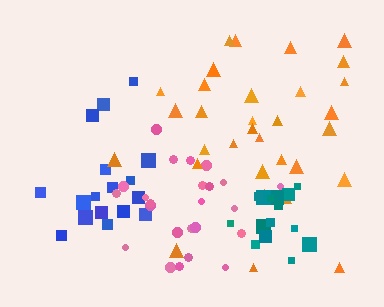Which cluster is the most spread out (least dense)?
Orange.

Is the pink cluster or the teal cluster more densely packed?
Teal.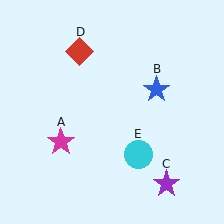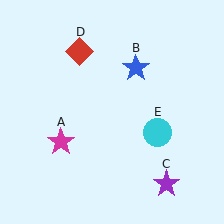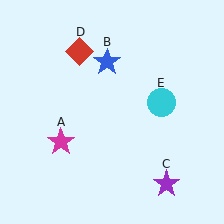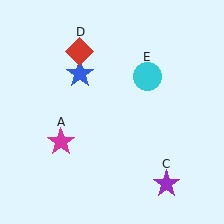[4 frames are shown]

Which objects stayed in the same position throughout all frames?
Magenta star (object A) and purple star (object C) and red diamond (object D) remained stationary.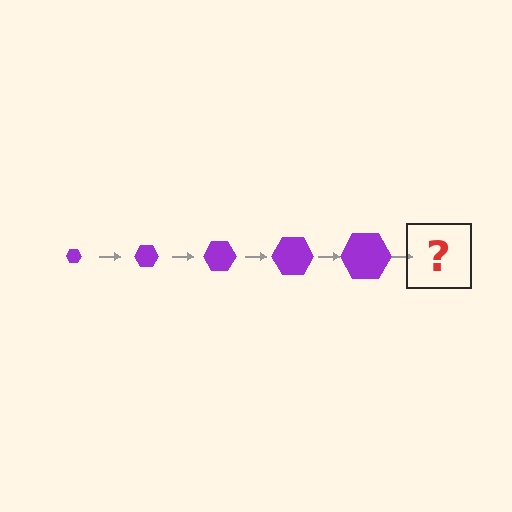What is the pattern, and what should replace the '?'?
The pattern is that the hexagon gets progressively larger each step. The '?' should be a purple hexagon, larger than the previous one.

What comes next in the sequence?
The next element should be a purple hexagon, larger than the previous one.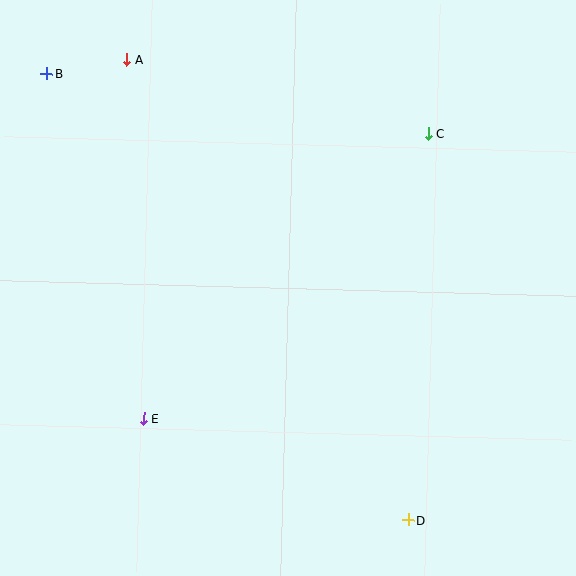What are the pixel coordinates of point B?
Point B is at (47, 74).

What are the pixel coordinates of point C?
Point C is at (428, 133).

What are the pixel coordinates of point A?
Point A is at (127, 59).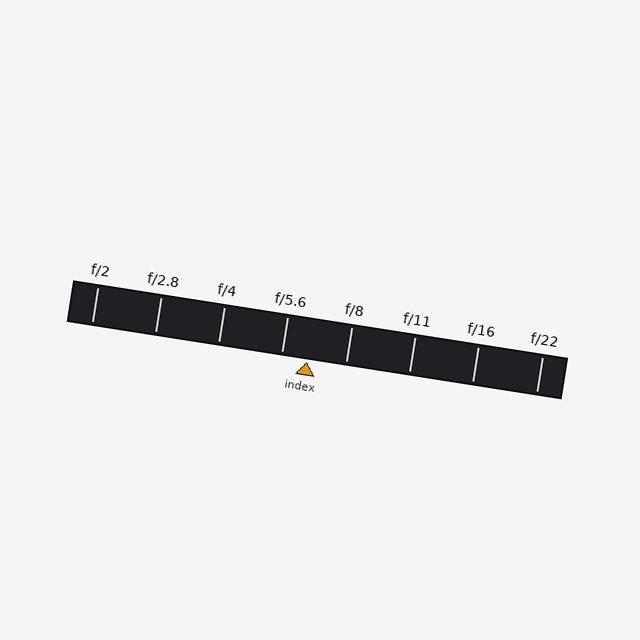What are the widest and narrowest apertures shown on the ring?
The widest aperture shown is f/2 and the narrowest is f/22.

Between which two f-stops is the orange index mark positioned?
The index mark is between f/5.6 and f/8.